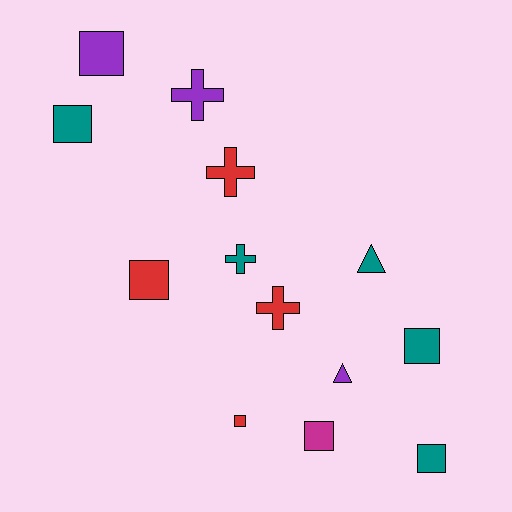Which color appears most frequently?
Teal, with 5 objects.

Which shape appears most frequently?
Square, with 7 objects.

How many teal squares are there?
There are 3 teal squares.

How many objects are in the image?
There are 13 objects.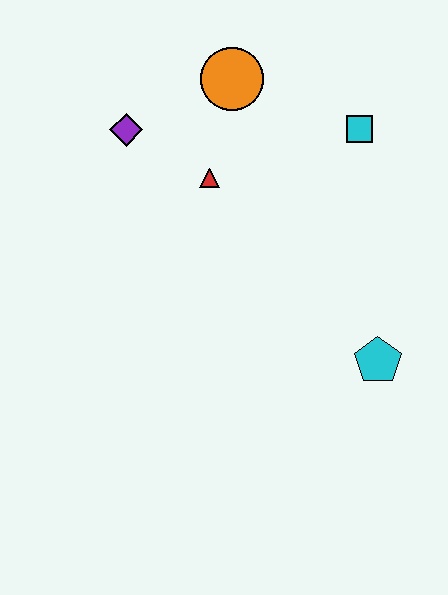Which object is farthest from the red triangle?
The cyan pentagon is farthest from the red triangle.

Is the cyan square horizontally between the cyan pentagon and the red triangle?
Yes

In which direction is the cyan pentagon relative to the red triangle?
The cyan pentagon is below the red triangle.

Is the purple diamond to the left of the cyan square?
Yes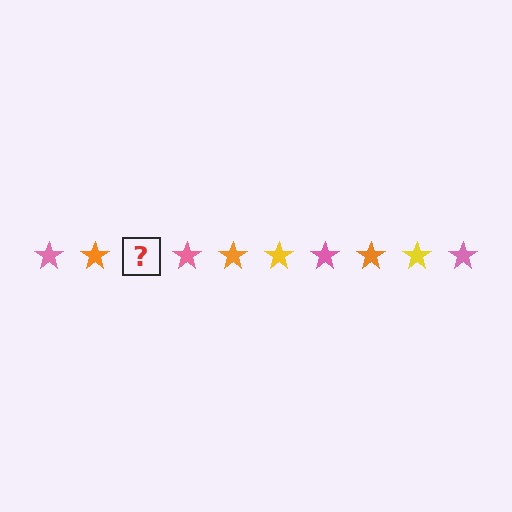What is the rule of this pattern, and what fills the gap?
The rule is that the pattern cycles through pink, orange, yellow stars. The gap should be filled with a yellow star.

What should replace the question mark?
The question mark should be replaced with a yellow star.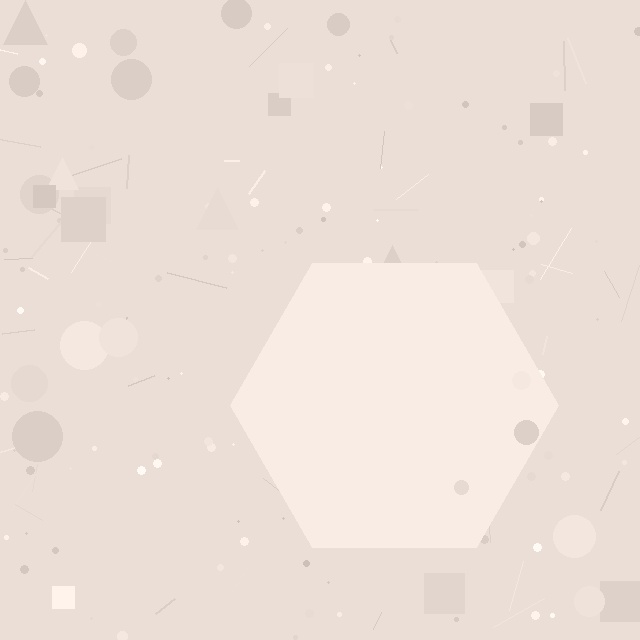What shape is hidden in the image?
A hexagon is hidden in the image.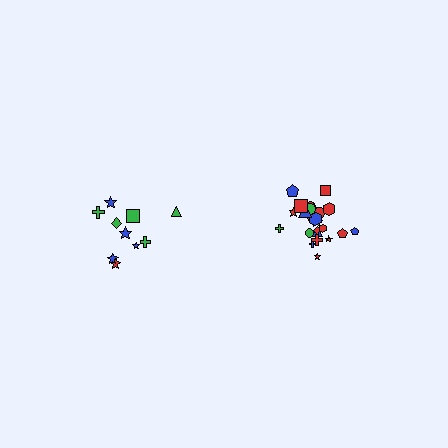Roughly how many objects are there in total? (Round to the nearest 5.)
Roughly 35 objects in total.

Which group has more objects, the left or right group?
The right group.